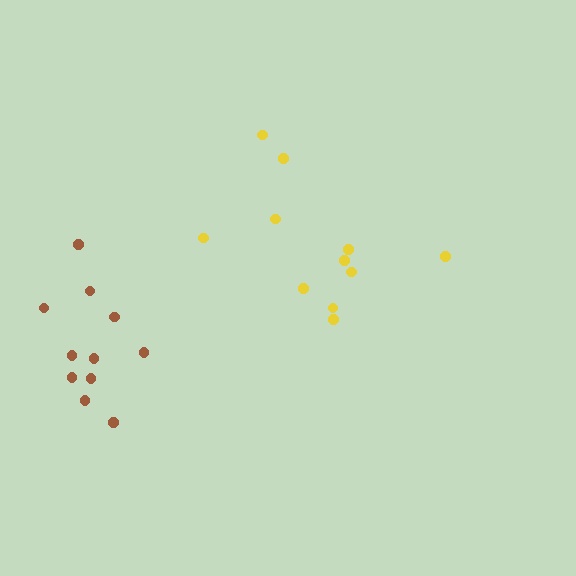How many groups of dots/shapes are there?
There are 2 groups.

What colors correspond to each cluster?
The clusters are colored: yellow, brown.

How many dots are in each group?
Group 1: 11 dots, Group 2: 11 dots (22 total).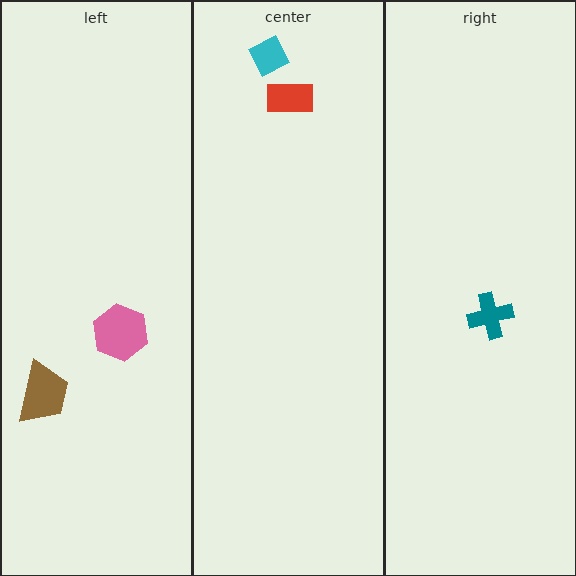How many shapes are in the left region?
2.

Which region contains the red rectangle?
The center region.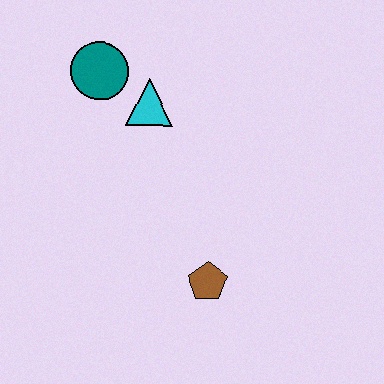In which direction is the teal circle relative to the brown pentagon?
The teal circle is above the brown pentagon.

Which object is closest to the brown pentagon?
The cyan triangle is closest to the brown pentagon.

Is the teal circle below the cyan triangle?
No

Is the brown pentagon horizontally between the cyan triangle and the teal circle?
No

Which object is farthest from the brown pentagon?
The teal circle is farthest from the brown pentagon.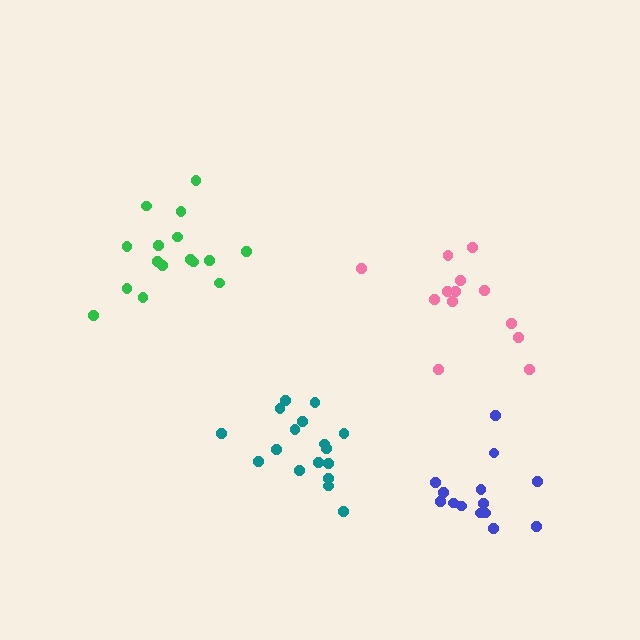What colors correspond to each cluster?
The clusters are colored: teal, blue, green, pink.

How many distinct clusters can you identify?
There are 4 distinct clusters.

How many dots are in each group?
Group 1: 17 dots, Group 2: 14 dots, Group 3: 16 dots, Group 4: 13 dots (60 total).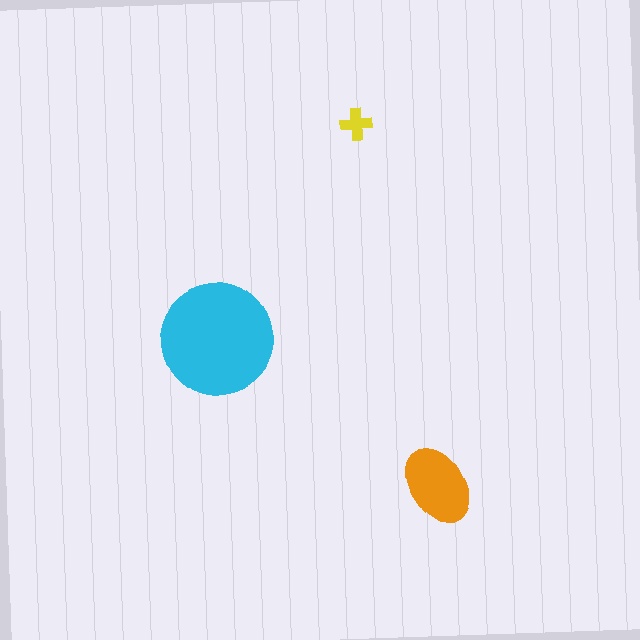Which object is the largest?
The cyan circle.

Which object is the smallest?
The yellow cross.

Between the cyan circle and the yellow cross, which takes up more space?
The cyan circle.